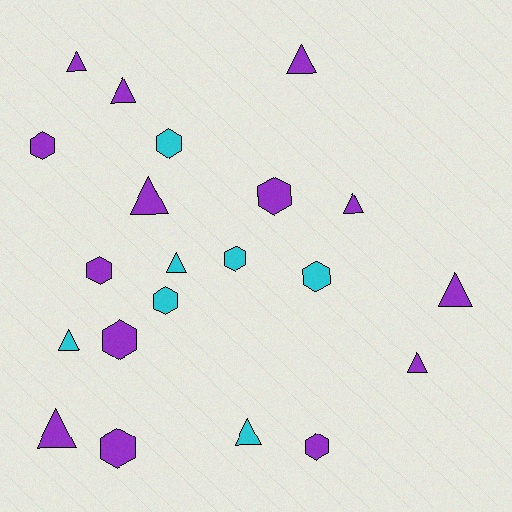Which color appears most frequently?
Purple, with 14 objects.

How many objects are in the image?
There are 21 objects.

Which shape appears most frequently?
Triangle, with 11 objects.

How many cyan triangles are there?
There are 3 cyan triangles.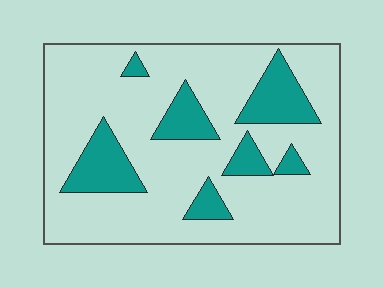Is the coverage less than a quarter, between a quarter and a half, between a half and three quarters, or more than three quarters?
Less than a quarter.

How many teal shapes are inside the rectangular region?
7.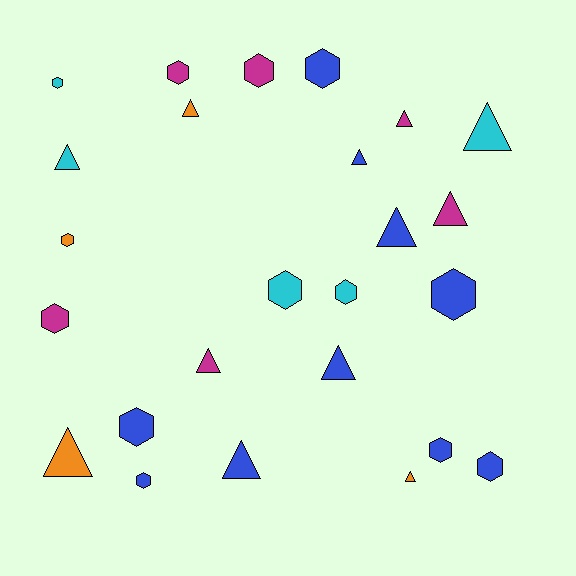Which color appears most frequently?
Blue, with 10 objects.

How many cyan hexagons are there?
There are 3 cyan hexagons.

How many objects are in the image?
There are 25 objects.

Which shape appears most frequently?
Hexagon, with 13 objects.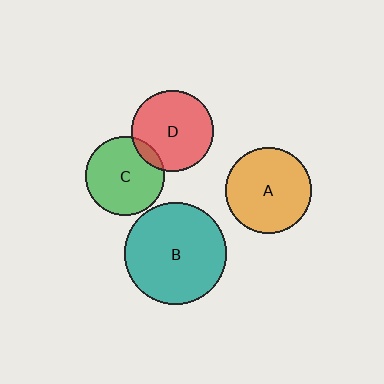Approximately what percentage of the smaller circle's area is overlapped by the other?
Approximately 10%.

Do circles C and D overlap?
Yes.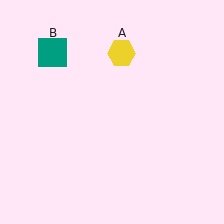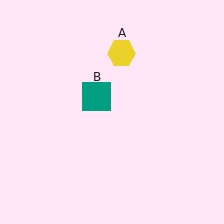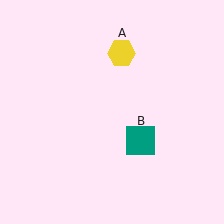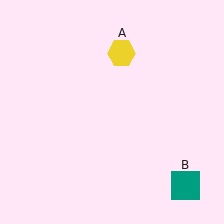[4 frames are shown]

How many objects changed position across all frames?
1 object changed position: teal square (object B).